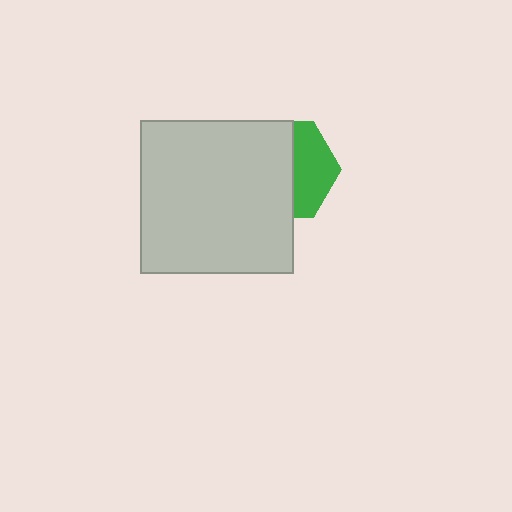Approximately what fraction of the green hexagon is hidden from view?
Roughly 59% of the green hexagon is hidden behind the light gray square.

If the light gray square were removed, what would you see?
You would see the complete green hexagon.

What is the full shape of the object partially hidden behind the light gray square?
The partially hidden object is a green hexagon.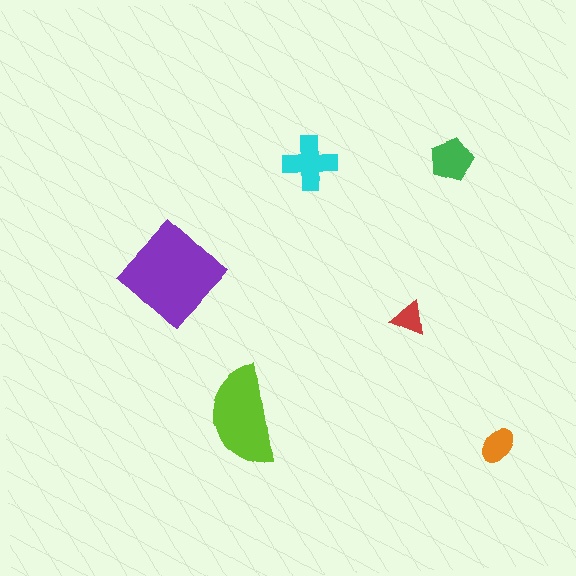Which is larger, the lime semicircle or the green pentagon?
The lime semicircle.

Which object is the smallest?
The red triangle.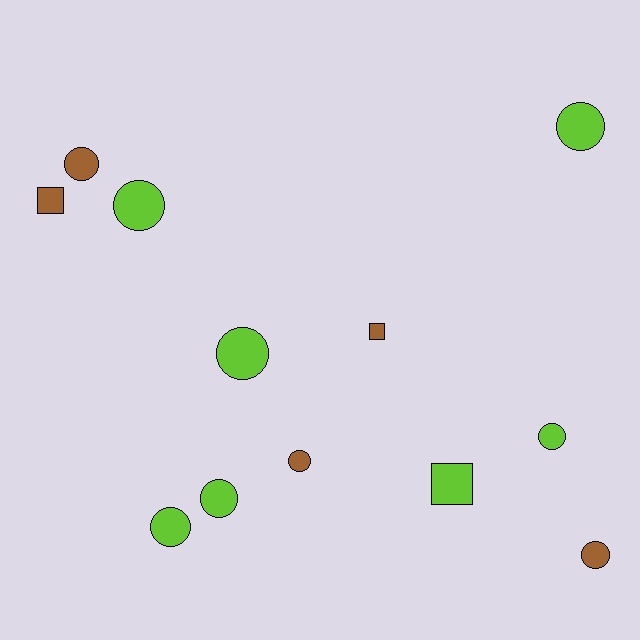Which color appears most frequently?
Lime, with 7 objects.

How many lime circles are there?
There are 6 lime circles.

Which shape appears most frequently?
Circle, with 9 objects.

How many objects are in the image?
There are 12 objects.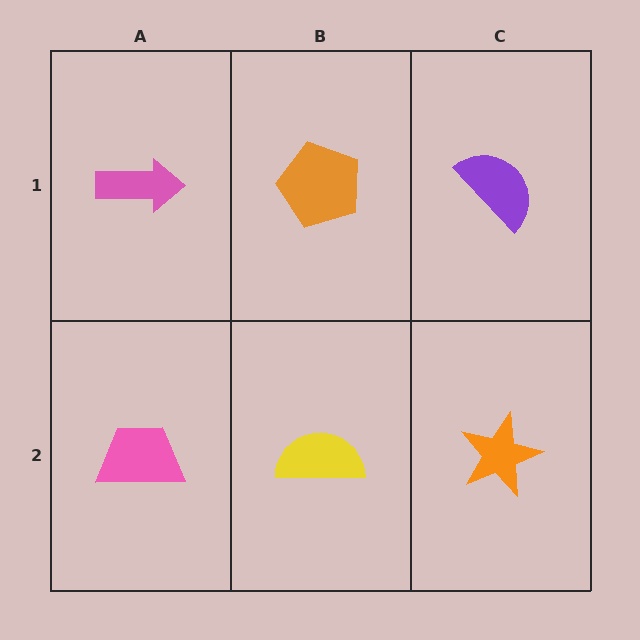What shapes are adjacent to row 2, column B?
An orange pentagon (row 1, column B), a pink trapezoid (row 2, column A), an orange star (row 2, column C).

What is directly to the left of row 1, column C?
An orange pentagon.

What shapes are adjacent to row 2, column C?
A purple semicircle (row 1, column C), a yellow semicircle (row 2, column B).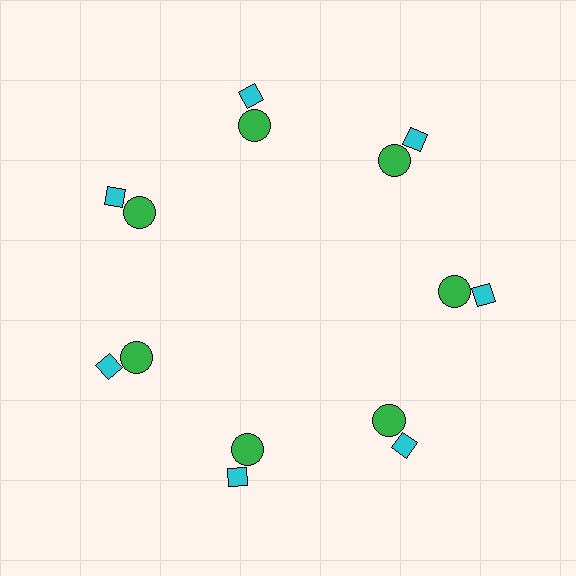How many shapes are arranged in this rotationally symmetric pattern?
There are 14 shapes, arranged in 7 groups of 2.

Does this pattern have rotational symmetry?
Yes, this pattern has 7-fold rotational symmetry. It looks the same after rotating 51 degrees around the center.